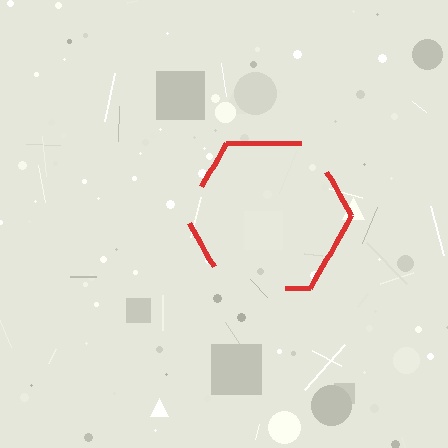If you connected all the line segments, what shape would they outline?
They would outline a hexagon.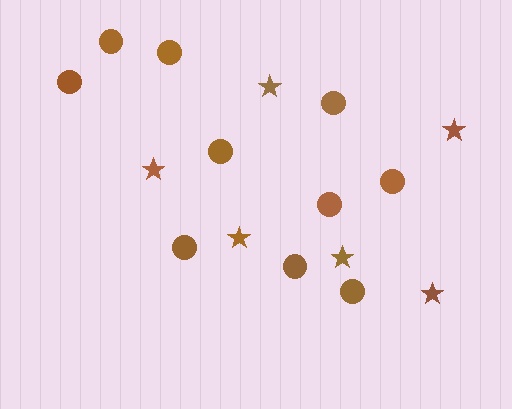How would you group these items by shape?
There are 2 groups: one group of stars (6) and one group of circles (10).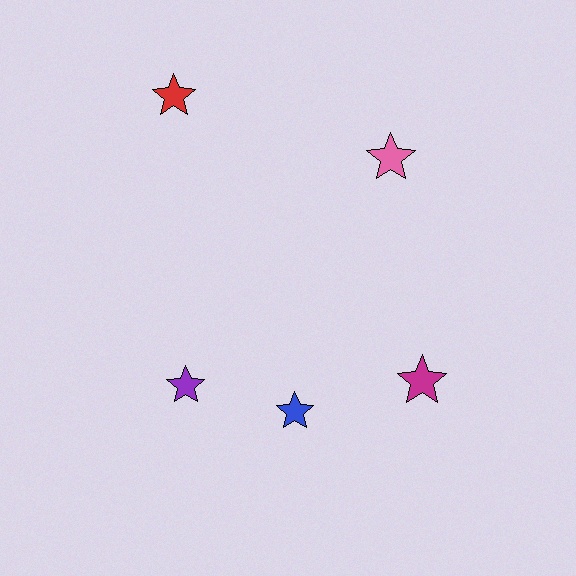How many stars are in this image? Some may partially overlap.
There are 5 stars.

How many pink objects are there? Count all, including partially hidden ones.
There is 1 pink object.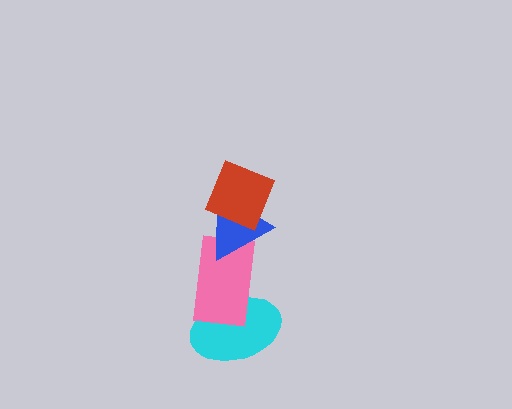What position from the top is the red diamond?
The red diamond is 1st from the top.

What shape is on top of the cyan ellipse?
The pink rectangle is on top of the cyan ellipse.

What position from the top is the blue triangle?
The blue triangle is 2nd from the top.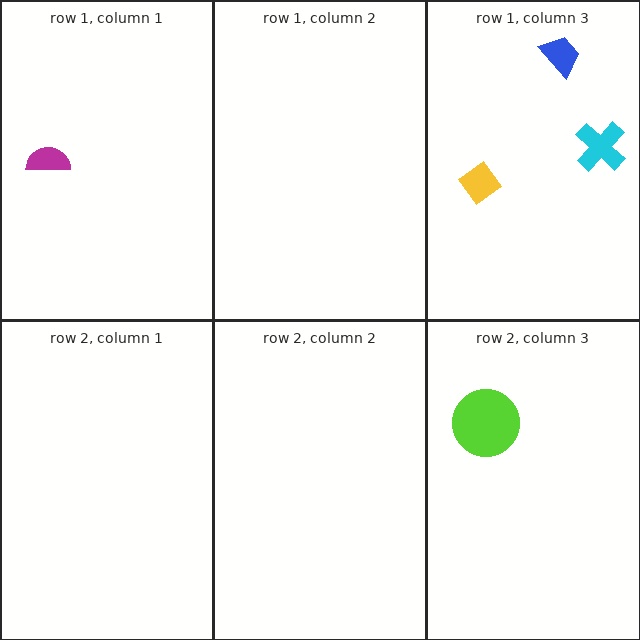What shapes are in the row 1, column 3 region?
The cyan cross, the yellow diamond, the blue trapezoid.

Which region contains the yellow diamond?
The row 1, column 3 region.